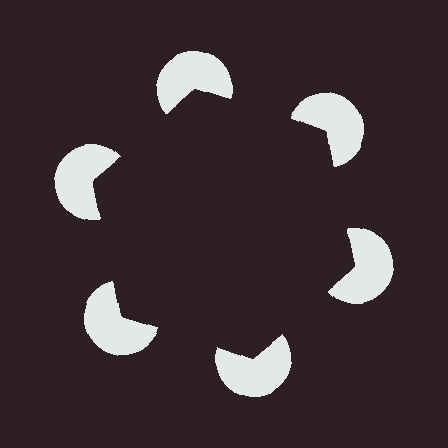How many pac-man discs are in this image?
There are 6 — one at each vertex of the illusory hexagon.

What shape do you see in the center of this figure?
An illusory hexagon — its edges are inferred from the aligned wedge cuts in the pac-man discs, not physically drawn.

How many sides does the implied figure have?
6 sides.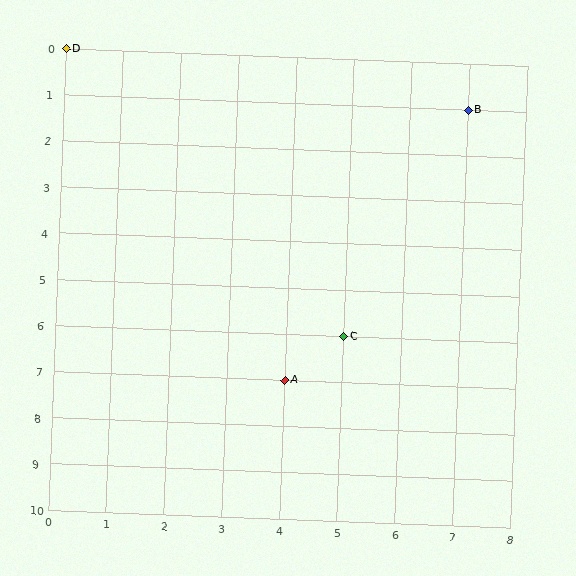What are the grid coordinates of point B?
Point B is at grid coordinates (7, 1).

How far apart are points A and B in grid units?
Points A and B are 3 columns and 6 rows apart (about 6.7 grid units diagonally).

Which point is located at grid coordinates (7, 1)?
Point B is at (7, 1).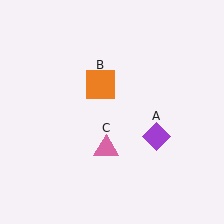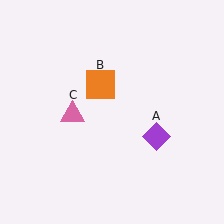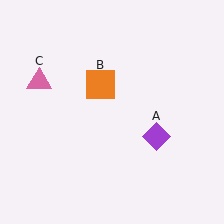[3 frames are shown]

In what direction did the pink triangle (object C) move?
The pink triangle (object C) moved up and to the left.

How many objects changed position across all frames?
1 object changed position: pink triangle (object C).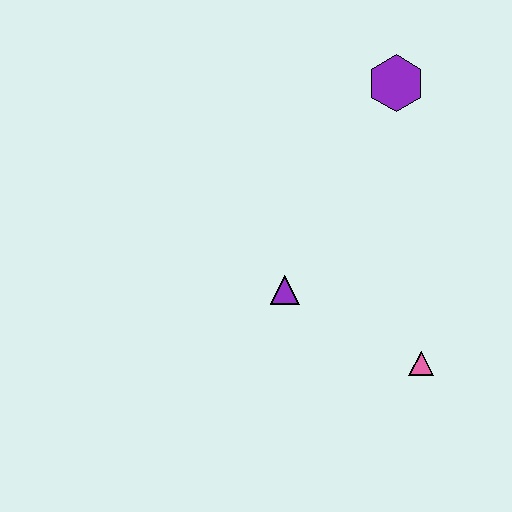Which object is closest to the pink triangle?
The purple triangle is closest to the pink triangle.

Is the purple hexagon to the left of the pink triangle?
Yes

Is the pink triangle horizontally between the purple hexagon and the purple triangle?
No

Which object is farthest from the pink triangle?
The purple hexagon is farthest from the pink triangle.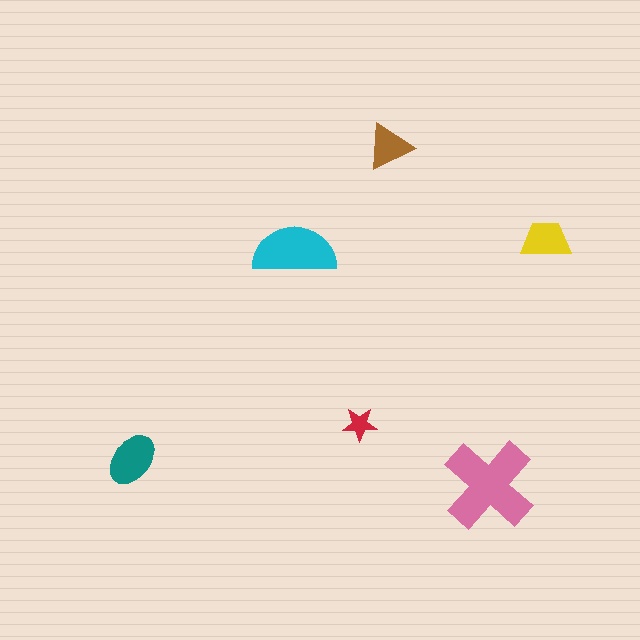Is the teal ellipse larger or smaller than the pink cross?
Smaller.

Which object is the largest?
The pink cross.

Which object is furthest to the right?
The yellow trapezoid is rightmost.